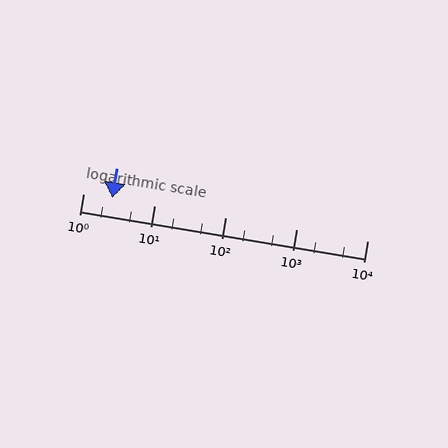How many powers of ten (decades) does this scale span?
The scale spans 4 decades, from 1 to 10000.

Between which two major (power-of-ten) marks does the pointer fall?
The pointer is between 1 and 10.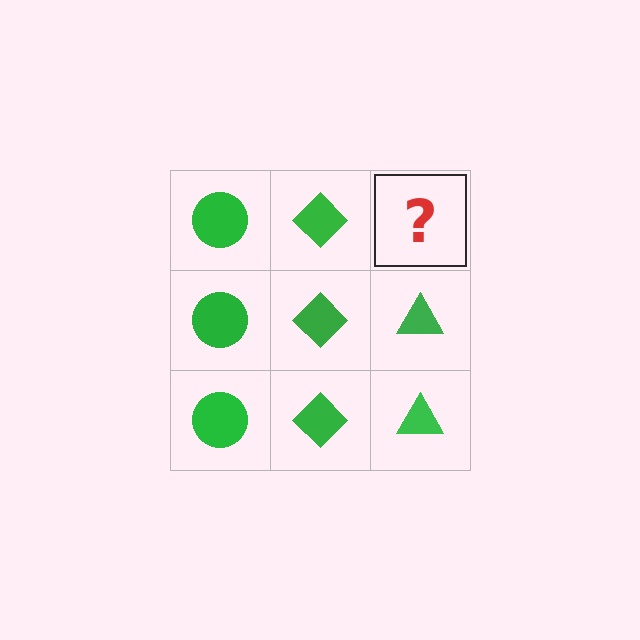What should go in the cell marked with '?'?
The missing cell should contain a green triangle.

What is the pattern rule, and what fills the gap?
The rule is that each column has a consistent shape. The gap should be filled with a green triangle.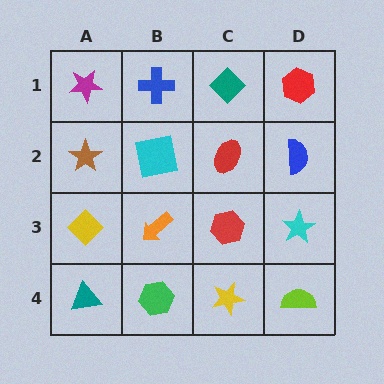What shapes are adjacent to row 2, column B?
A blue cross (row 1, column B), an orange arrow (row 3, column B), a brown star (row 2, column A), a red ellipse (row 2, column C).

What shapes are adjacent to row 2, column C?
A teal diamond (row 1, column C), a red hexagon (row 3, column C), a cyan square (row 2, column B), a blue semicircle (row 2, column D).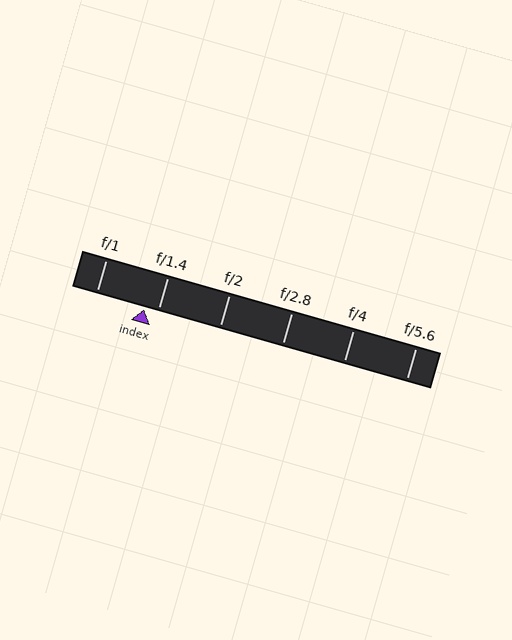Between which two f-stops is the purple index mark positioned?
The index mark is between f/1 and f/1.4.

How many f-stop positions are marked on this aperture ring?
There are 6 f-stop positions marked.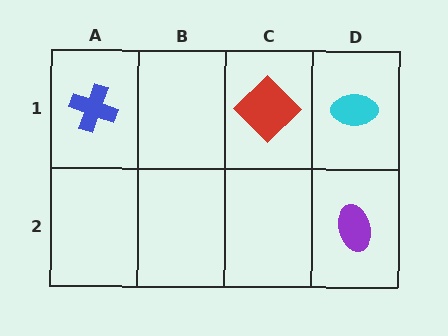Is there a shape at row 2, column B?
No, that cell is empty.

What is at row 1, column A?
A blue cross.